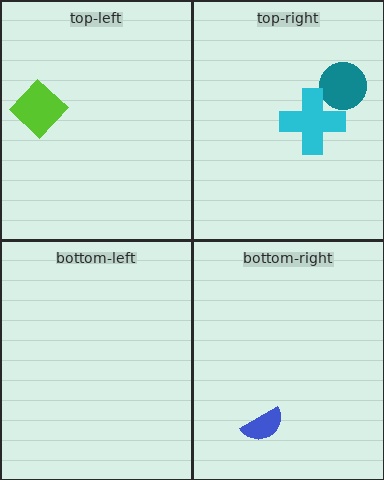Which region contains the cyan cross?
The top-right region.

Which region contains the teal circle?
The top-right region.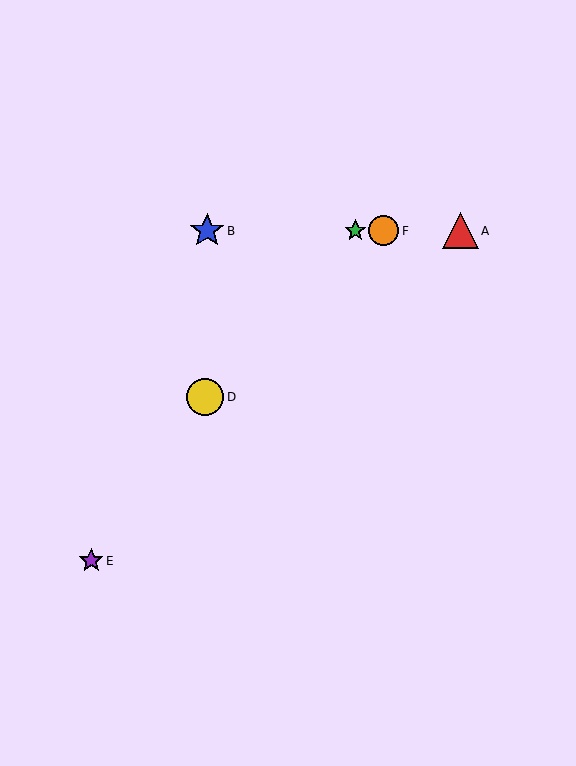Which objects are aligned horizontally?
Objects A, B, C, F are aligned horizontally.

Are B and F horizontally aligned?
Yes, both are at y≈231.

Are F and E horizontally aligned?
No, F is at y≈231 and E is at y≈561.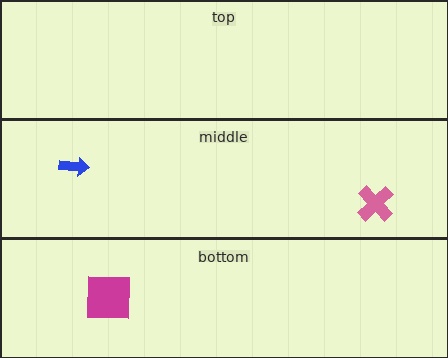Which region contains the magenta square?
The bottom region.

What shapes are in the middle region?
The blue arrow, the pink cross.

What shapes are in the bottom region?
The magenta square.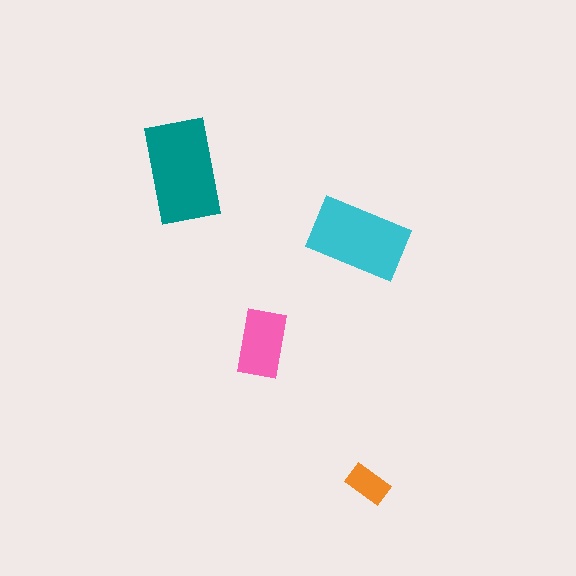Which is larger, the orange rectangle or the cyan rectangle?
The cyan one.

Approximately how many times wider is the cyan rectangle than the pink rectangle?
About 1.5 times wider.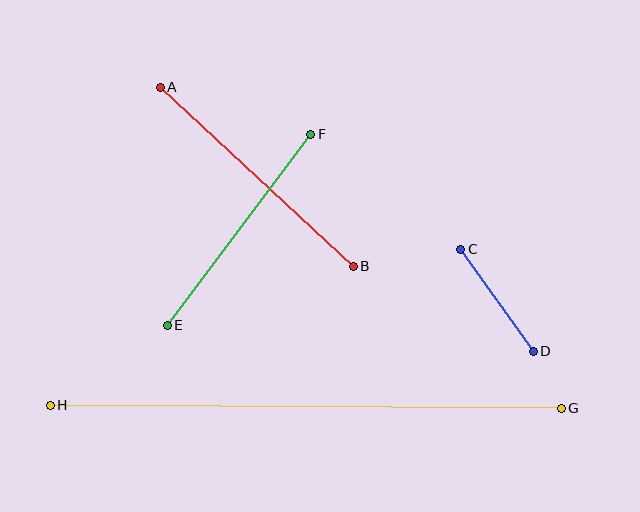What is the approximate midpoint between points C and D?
The midpoint is at approximately (497, 300) pixels.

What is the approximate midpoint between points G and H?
The midpoint is at approximately (306, 407) pixels.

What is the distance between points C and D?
The distance is approximately 125 pixels.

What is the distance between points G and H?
The distance is approximately 511 pixels.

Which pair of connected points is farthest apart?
Points G and H are farthest apart.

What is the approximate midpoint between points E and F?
The midpoint is at approximately (239, 230) pixels.